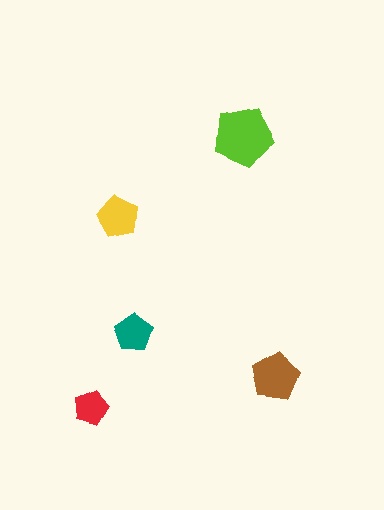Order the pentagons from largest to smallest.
the lime one, the brown one, the yellow one, the teal one, the red one.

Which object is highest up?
The lime pentagon is topmost.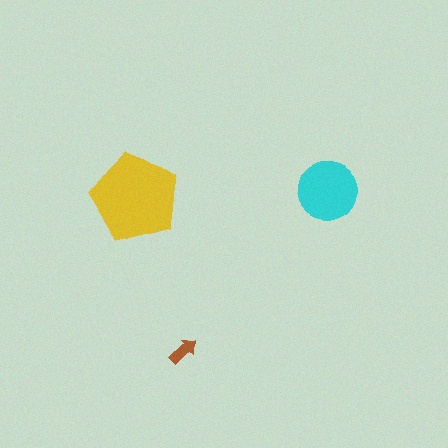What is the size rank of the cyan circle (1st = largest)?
2nd.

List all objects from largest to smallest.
The yellow pentagon, the cyan circle, the brown arrow.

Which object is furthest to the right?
The cyan circle is rightmost.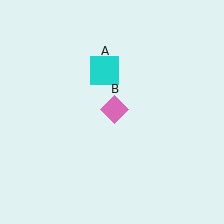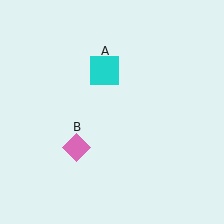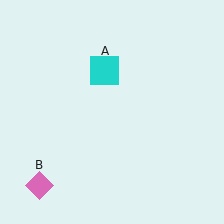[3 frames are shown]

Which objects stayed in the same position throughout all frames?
Cyan square (object A) remained stationary.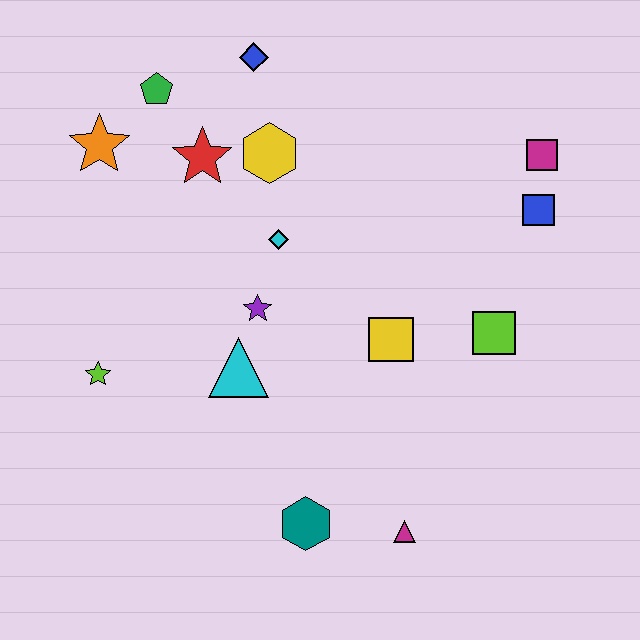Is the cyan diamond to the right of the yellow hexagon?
Yes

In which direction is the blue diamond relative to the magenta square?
The blue diamond is to the left of the magenta square.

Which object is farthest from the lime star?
The magenta square is farthest from the lime star.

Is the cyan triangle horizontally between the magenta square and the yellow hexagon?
No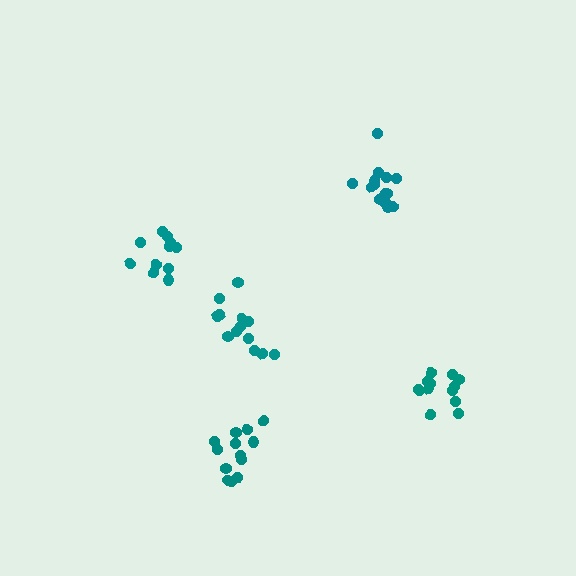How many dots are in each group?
Group 1: 17 dots, Group 2: 13 dots, Group 3: 13 dots, Group 4: 11 dots, Group 5: 13 dots (67 total).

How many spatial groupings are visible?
There are 5 spatial groupings.